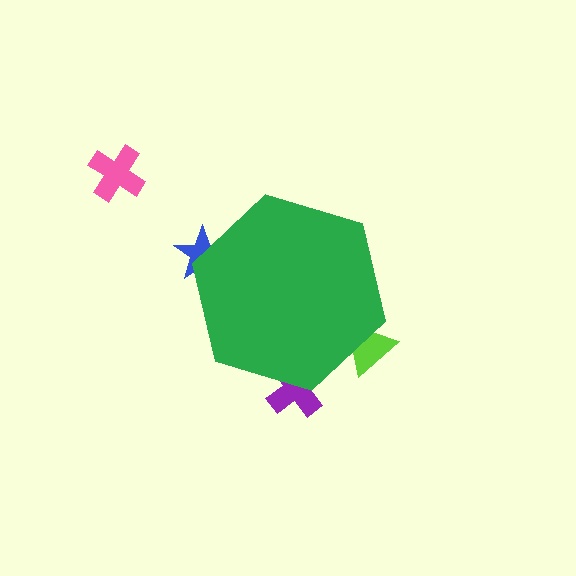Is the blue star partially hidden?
Yes, the blue star is partially hidden behind the green hexagon.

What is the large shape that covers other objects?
A green hexagon.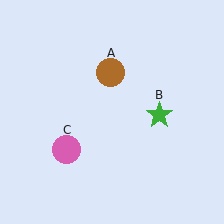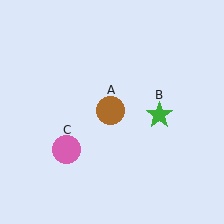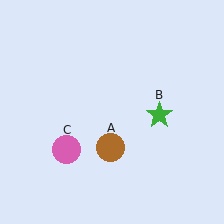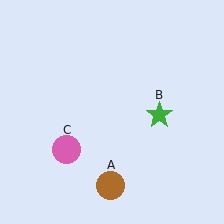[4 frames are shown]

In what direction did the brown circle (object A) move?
The brown circle (object A) moved down.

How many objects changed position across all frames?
1 object changed position: brown circle (object A).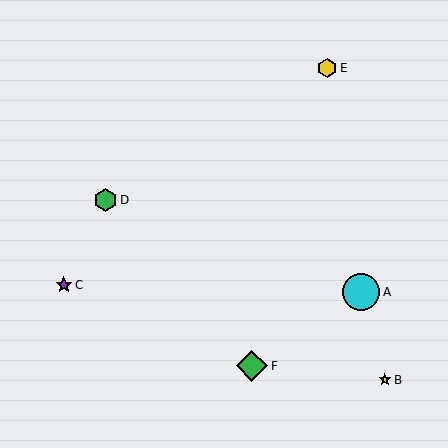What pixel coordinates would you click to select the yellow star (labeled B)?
Click at (385, 380) to select the yellow star B.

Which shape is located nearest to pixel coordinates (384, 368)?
The yellow star (labeled B) at (385, 380) is nearest to that location.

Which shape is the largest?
The cyan circle (labeled A) is the largest.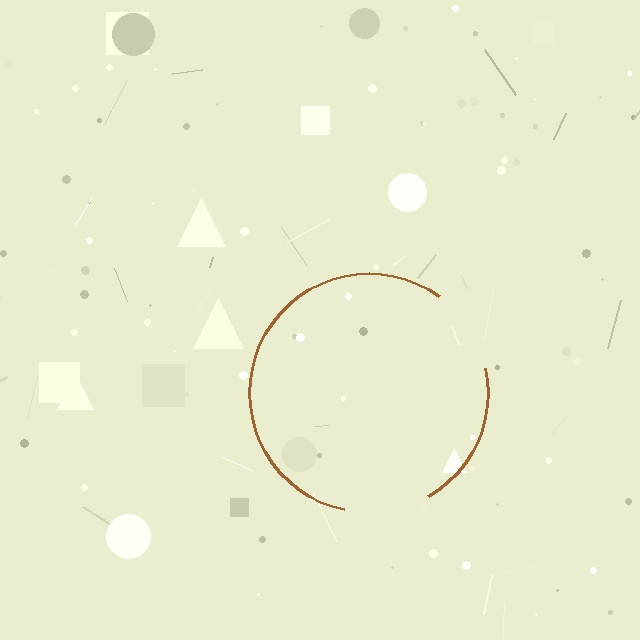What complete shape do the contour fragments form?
The contour fragments form a circle.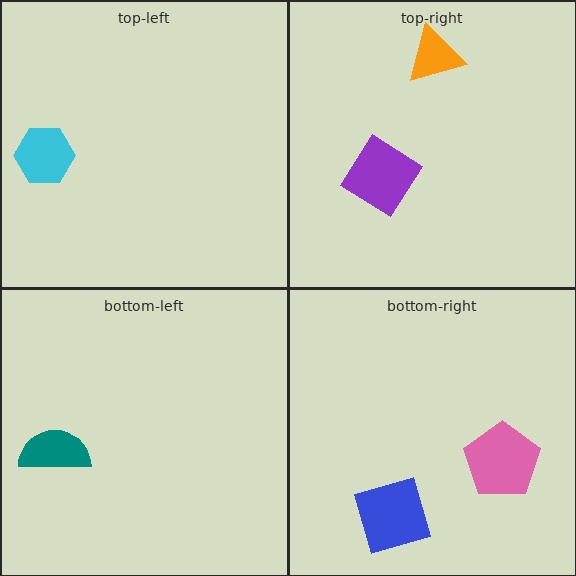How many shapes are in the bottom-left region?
1.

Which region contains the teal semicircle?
The bottom-left region.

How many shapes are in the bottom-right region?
2.